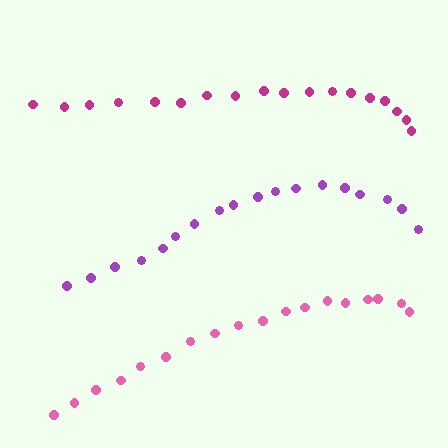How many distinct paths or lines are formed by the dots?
There are 3 distinct paths.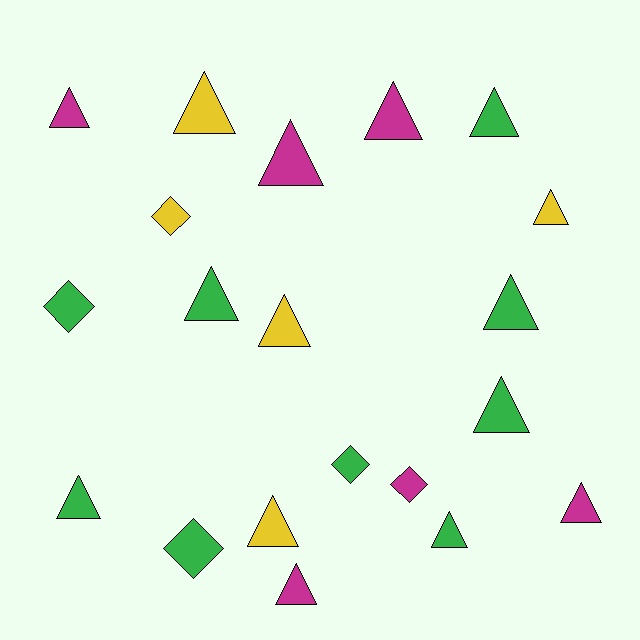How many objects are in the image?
There are 20 objects.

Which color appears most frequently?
Green, with 9 objects.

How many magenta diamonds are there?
There is 1 magenta diamond.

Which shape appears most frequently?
Triangle, with 15 objects.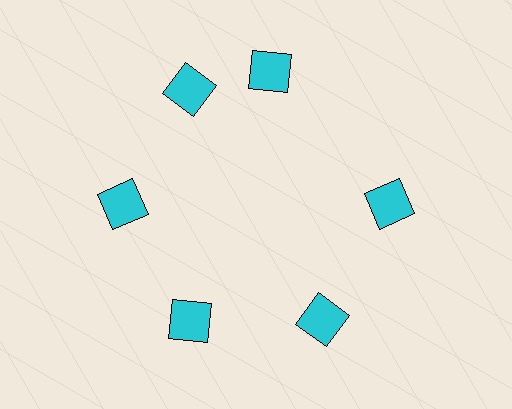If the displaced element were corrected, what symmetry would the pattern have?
It would have 6-fold rotational symmetry — the pattern would map onto itself every 60 degrees.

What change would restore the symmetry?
The symmetry would be restored by rotating it back into even spacing with its neighbors so that all 6 squares sit at equal angles and equal distance from the center.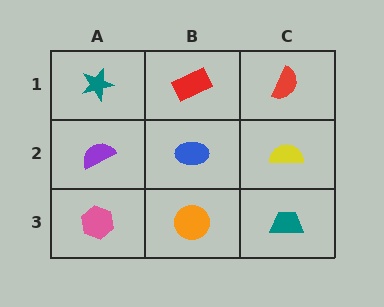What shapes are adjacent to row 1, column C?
A yellow semicircle (row 2, column C), a red rectangle (row 1, column B).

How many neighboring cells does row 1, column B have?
3.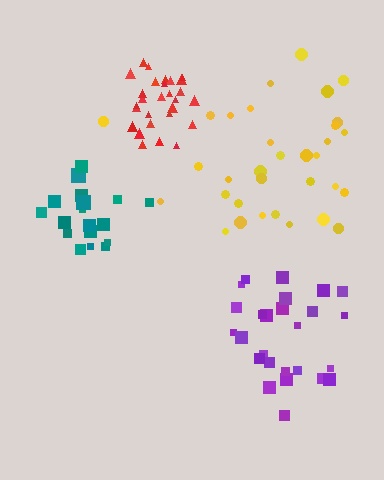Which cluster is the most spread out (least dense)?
Yellow.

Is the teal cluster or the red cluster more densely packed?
Red.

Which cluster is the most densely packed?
Red.